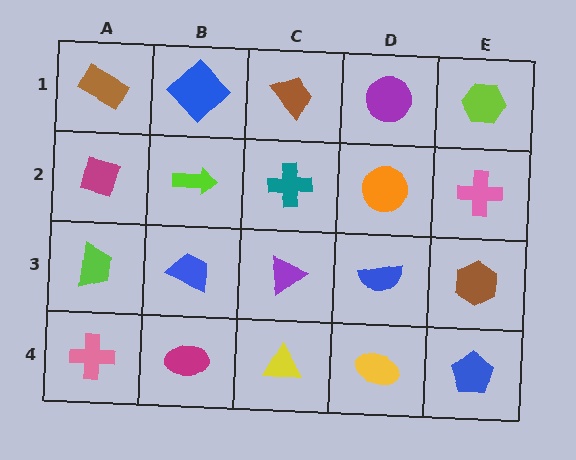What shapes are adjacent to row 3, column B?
A lime arrow (row 2, column B), a magenta ellipse (row 4, column B), a lime trapezoid (row 3, column A), a purple triangle (row 3, column C).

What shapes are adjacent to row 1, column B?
A lime arrow (row 2, column B), a brown rectangle (row 1, column A), a brown trapezoid (row 1, column C).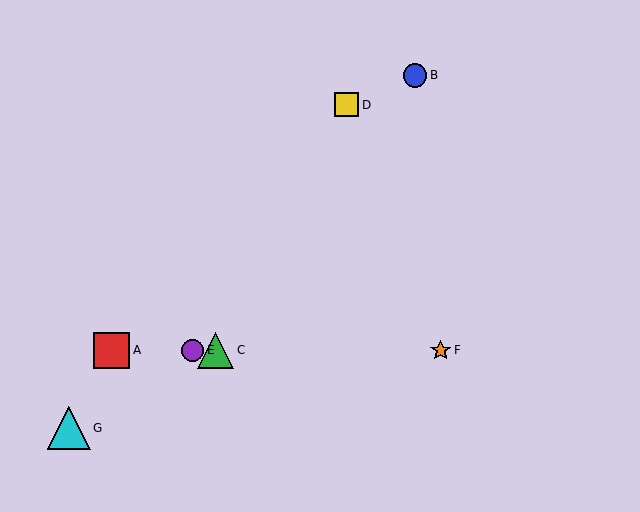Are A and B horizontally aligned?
No, A is at y≈351 and B is at y≈75.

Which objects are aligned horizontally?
Objects A, C, E, F are aligned horizontally.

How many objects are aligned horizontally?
4 objects (A, C, E, F) are aligned horizontally.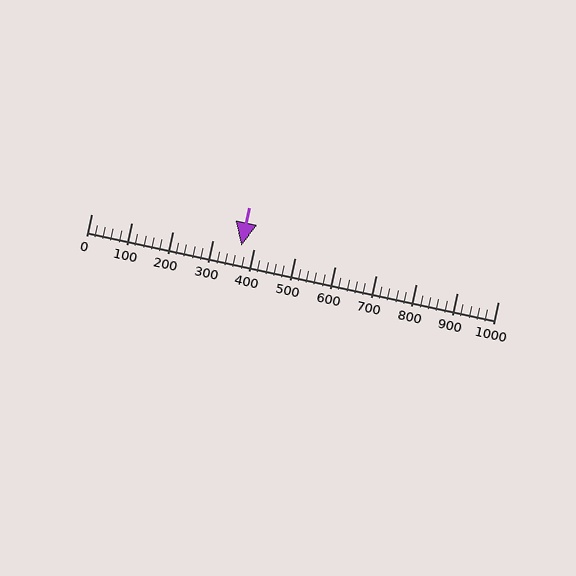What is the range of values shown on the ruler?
The ruler shows values from 0 to 1000.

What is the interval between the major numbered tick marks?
The major tick marks are spaced 100 units apart.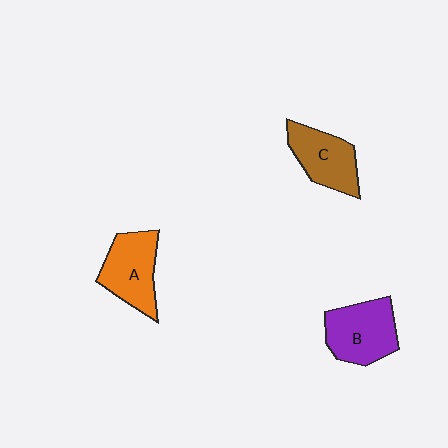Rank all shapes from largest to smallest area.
From largest to smallest: B (purple), A (orange), C (brown).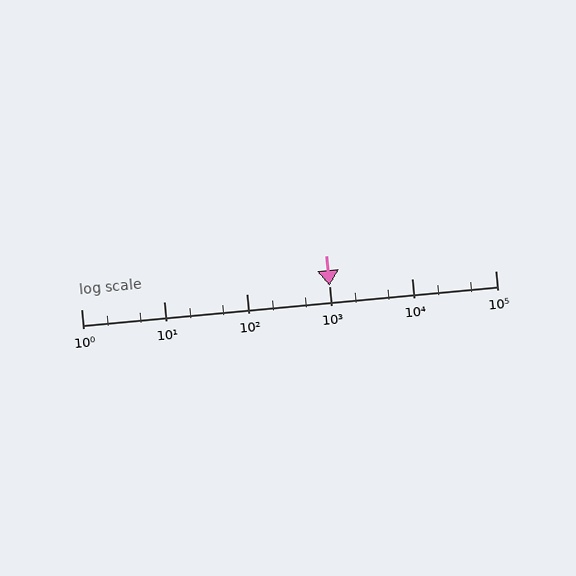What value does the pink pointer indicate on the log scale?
The pointer indicates approximately 1000.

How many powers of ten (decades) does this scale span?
The scale spans 5 decades, from 1 to 100000.